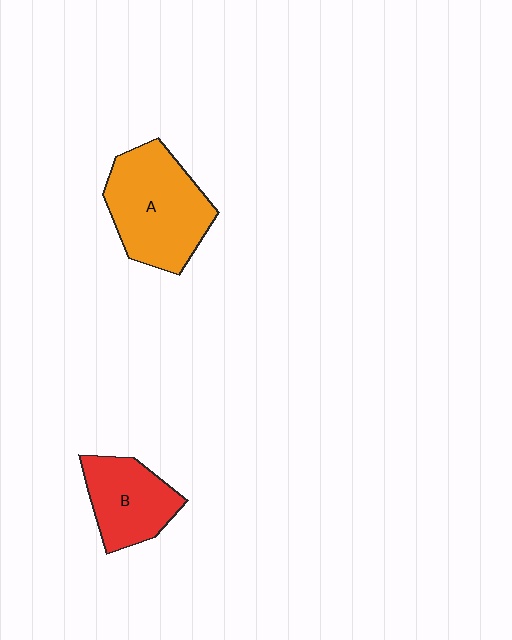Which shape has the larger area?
Shape A (orange).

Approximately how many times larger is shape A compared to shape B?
Approximately 1.5 times.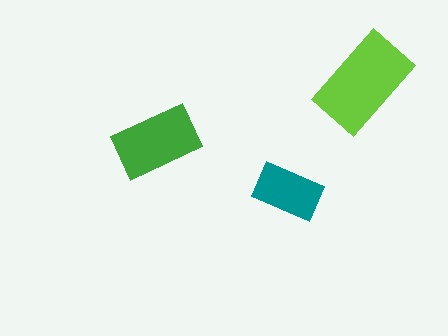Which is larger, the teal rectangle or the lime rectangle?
The lime one.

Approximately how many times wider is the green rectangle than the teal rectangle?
About 1.5 times wider.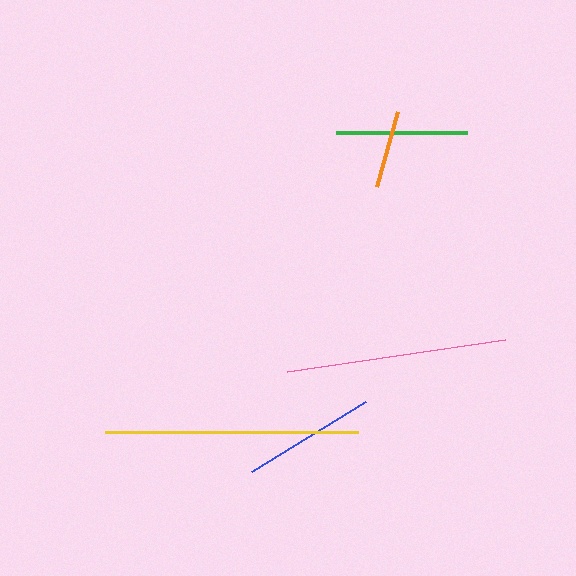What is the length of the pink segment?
The pink segment is approximately 220 pixels long.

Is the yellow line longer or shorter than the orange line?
The yellow line is longer than the orange line.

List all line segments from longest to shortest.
From longest to shortest: yellow, pink, blue, green, orange.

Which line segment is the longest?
The yellow line is the longest at approximately 254 pixels.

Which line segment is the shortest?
The orange line is the shortest at approximately 78 pixels.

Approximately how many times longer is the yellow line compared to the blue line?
The yellow line is approximately 1.9 times the length of the blue line.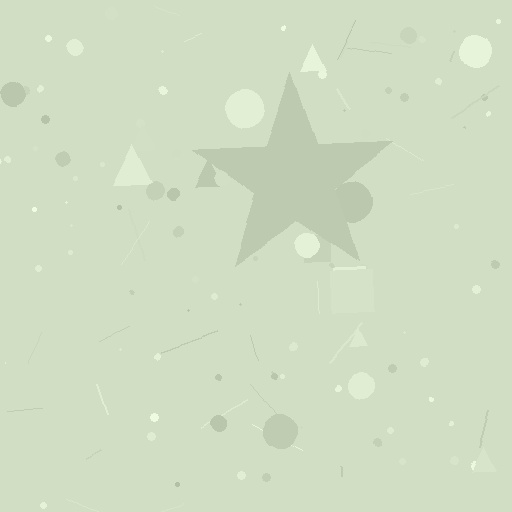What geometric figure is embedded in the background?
A star is embedded in the background.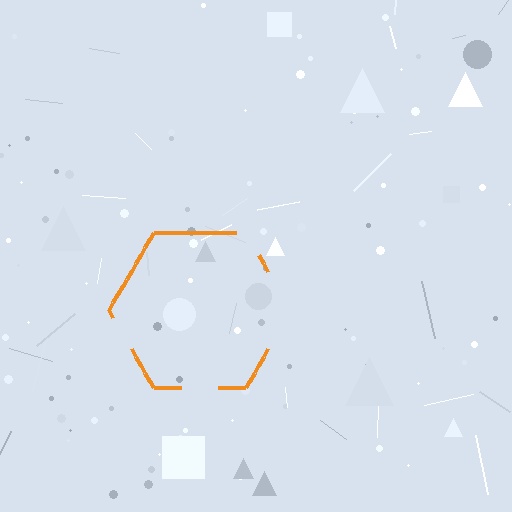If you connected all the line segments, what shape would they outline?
They would outline a hexagon.